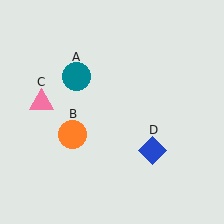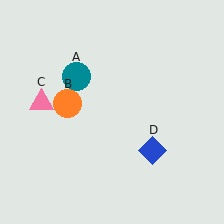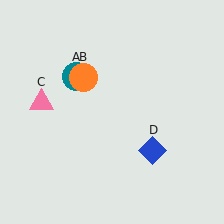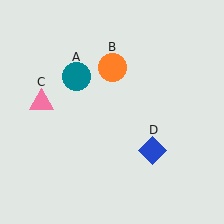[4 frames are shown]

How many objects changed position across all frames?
1 object changed position: orange circle (object B).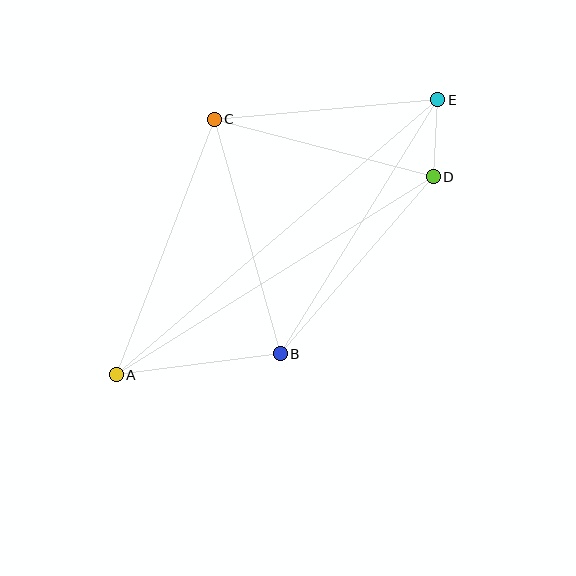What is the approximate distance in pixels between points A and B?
The distance between A and B is approximately 165 pixels.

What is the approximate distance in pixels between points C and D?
The distance between C and D is approximately 226 pixels.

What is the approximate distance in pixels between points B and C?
The distance between B and C is approximately 243 pixels.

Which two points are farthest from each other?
Points A and E are farthest from each other.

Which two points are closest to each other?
Points D and E are closest to each other.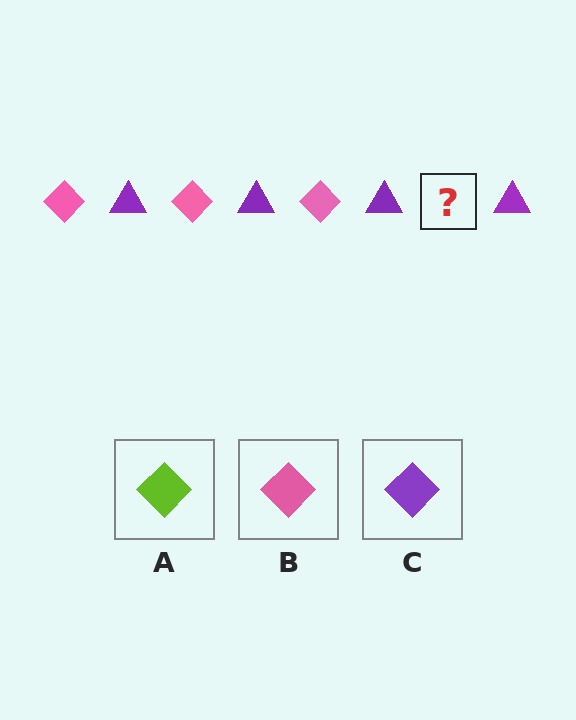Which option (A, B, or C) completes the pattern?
B.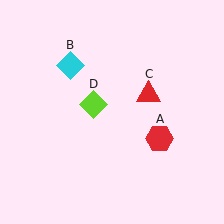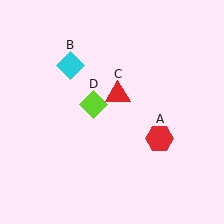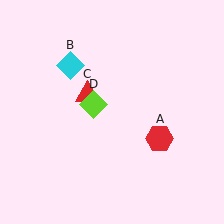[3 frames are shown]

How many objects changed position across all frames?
1 object changed position: red triangle (object C).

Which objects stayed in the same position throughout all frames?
Red hexagon (object A) and cyan diamond (object B) and lime diamond (object D) remained stationary.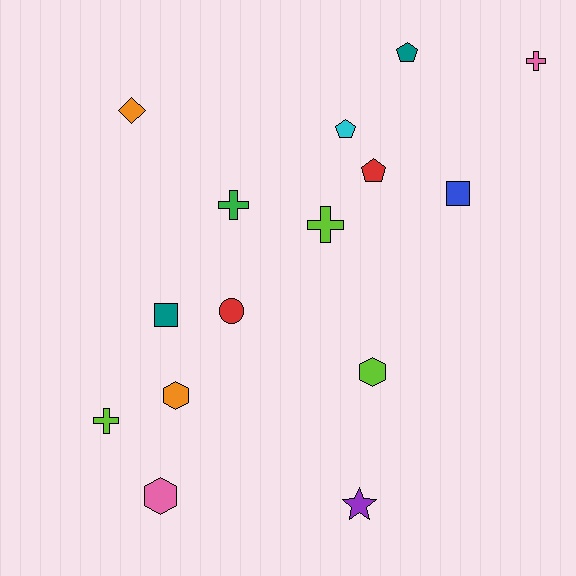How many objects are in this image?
There are 15 objects.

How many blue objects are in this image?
There is 1 blue object.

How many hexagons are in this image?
There are 3 hexagons.